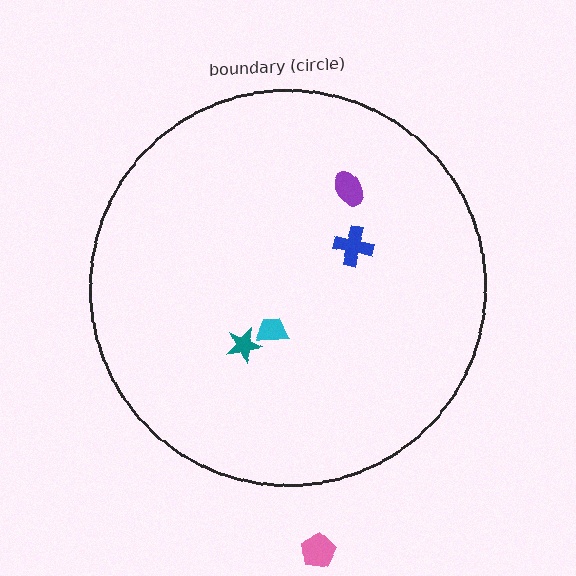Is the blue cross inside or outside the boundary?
Inside.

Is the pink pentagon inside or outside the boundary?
Outside.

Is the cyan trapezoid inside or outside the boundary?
Inside.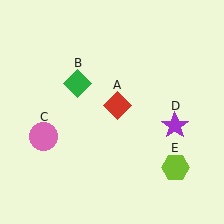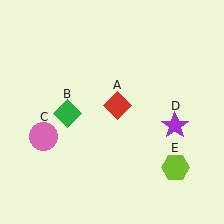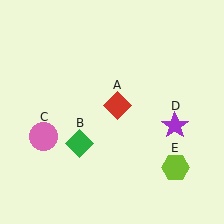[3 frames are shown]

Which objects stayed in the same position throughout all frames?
Red diamond (object A) and pink circle (object C) and purple star (object D) and lime hexagon (object E) remained stationary.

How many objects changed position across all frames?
1 object changed position: green diamond (object B).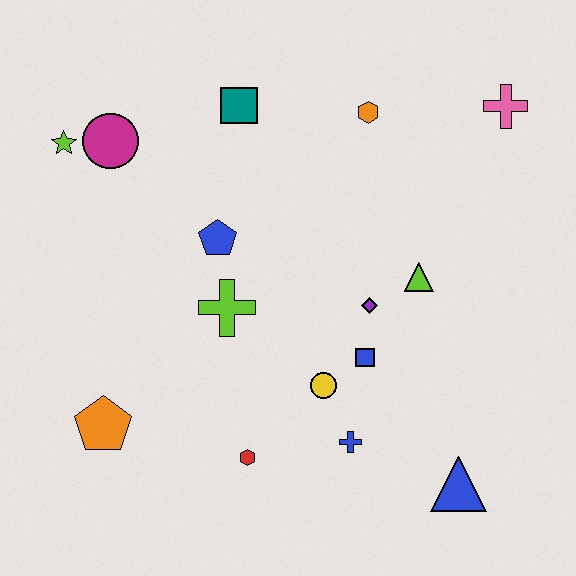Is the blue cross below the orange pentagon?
Yes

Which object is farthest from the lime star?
The blue triangle is farthest from the lime star.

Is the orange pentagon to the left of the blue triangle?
Yes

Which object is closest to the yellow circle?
The blue square is closest to the yellow circle.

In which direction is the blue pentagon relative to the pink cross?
The blue pentagon is to the left of the pink cross.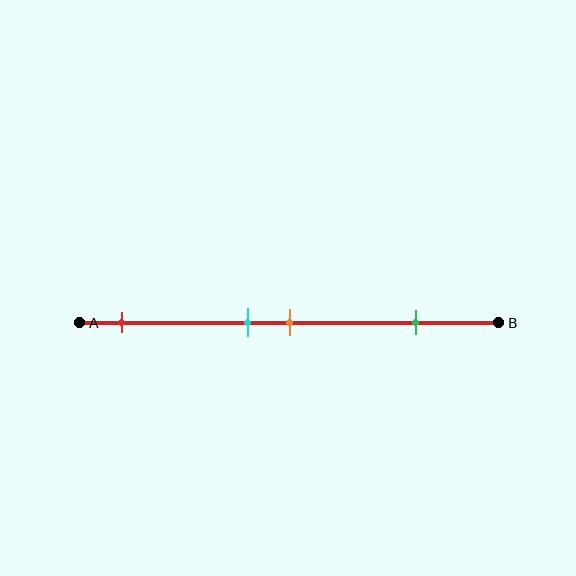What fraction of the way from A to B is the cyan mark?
The cyan mark is approximately 40% (0.4) of the way from A to B.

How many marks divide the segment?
There are 4 marks dividing the segment.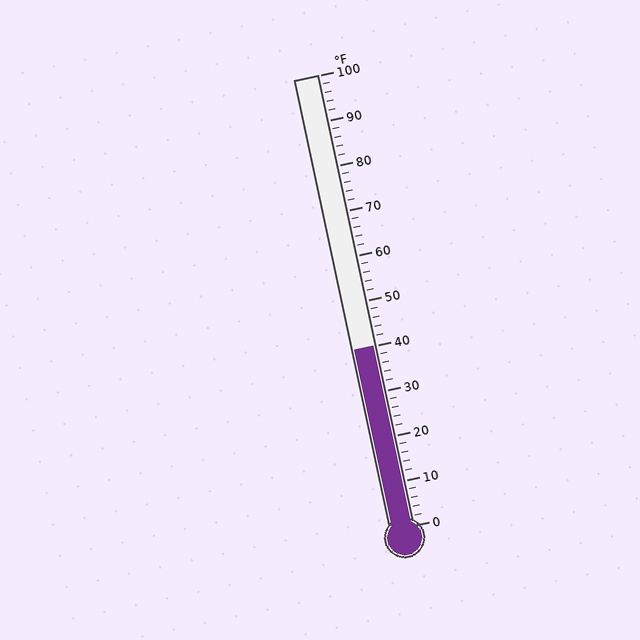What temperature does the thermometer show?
The thermometer shows approximately 40°F.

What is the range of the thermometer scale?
The thermometer scale ranges from 0°F to 100°F.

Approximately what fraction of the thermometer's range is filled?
The thermometer is filled to approximately 40% of its range.